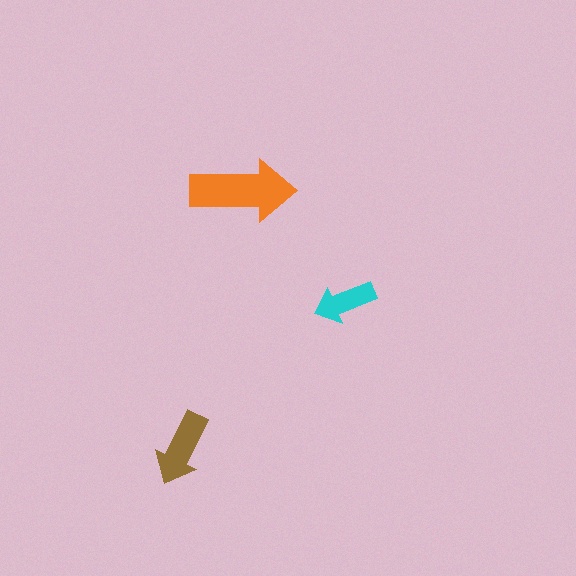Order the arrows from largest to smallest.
the orange one, the brown one, the cyan one.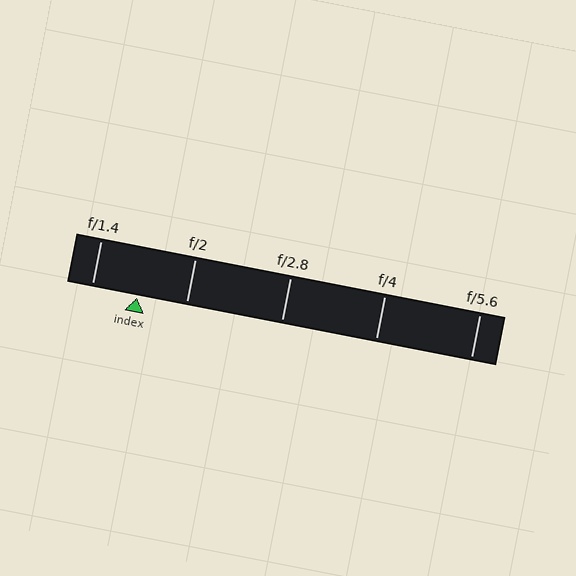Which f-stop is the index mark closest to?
The index mark is closest to f/1.4.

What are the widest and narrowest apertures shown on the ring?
The widest aperture shown is f/1.4 and the narrowest is f/5.6.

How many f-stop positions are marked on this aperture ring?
There are 5 f-stop positions marked.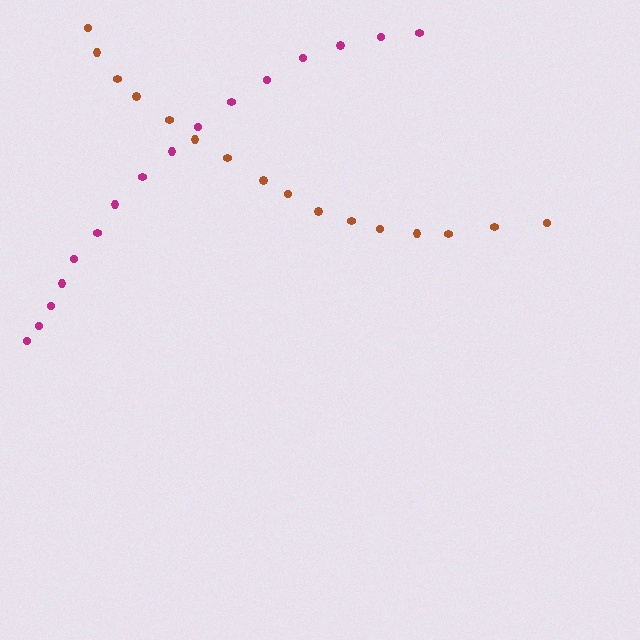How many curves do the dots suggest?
There are 2 distinct paths.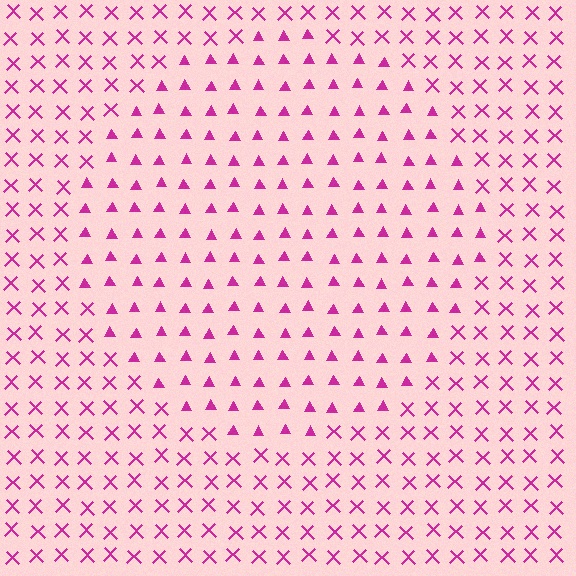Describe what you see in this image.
The image is filled with small magenta elements arranged in a uniform grid. A circle-shaped region contains triangles, while the surrounding area contains X marks. The boundary is defined purely by the change in element shape.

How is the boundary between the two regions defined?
The boundary is defined by a change in element shape: triangles inside vs. X marks outside. All elements share the same color and spacing.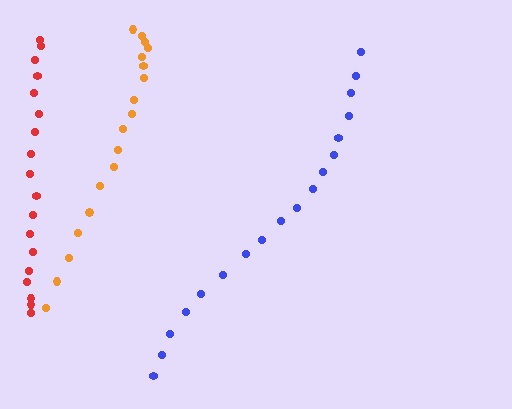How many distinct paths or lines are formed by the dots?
There are 3 distinct paths.